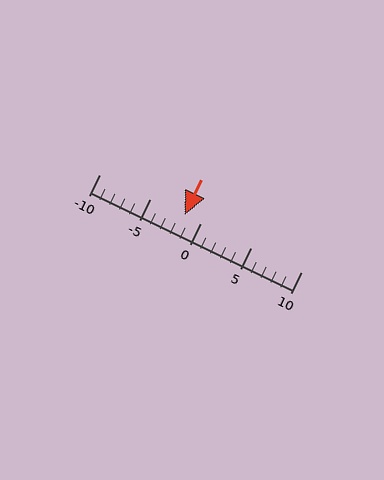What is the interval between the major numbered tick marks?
The major tick marks are spaced 5 units apart.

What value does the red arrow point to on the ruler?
The red arrow points to approximately -2.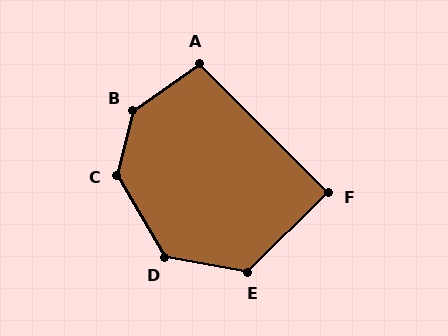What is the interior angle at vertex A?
Approximately 99 degrees (obtuse).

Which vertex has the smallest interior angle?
F, at approximately 90 degrees.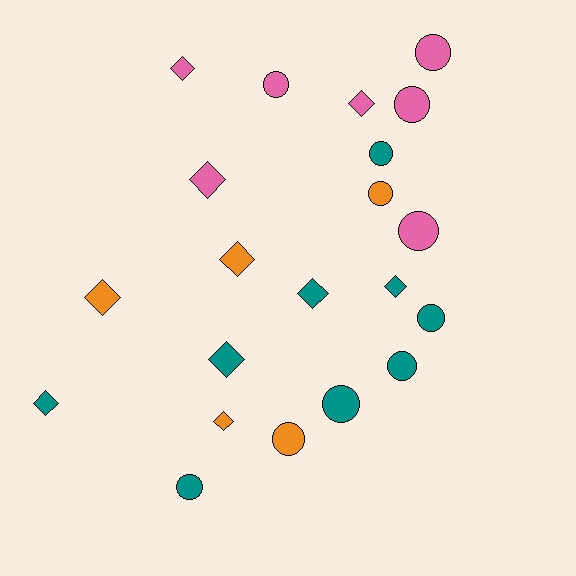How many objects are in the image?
There are 21 objects.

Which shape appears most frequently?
Circle, with 11 objects.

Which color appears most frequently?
Teal, with 9 objects.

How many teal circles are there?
There are 5 teal circles.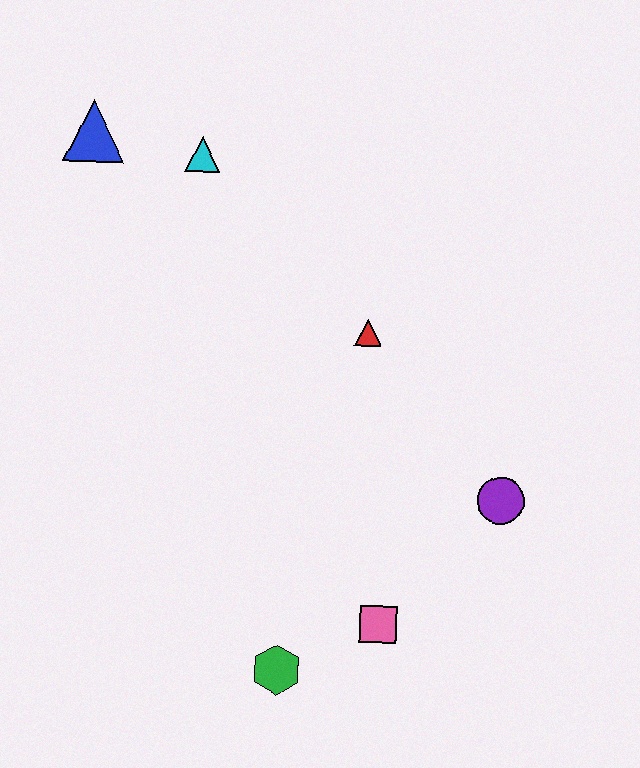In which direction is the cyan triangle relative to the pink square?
The cyan triangle is above the pink square.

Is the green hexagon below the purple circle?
Yes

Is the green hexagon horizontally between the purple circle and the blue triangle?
Yes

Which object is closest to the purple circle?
The pink square is closest to the purple circle.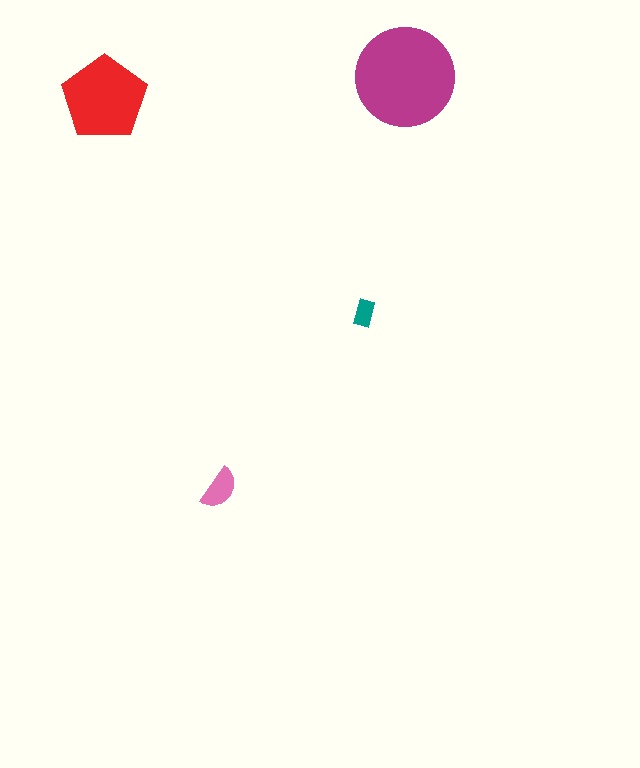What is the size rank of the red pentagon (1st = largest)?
2nd.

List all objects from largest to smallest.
The magenta circle, the red pentagon, the pink semicircle, the teal rectangle.